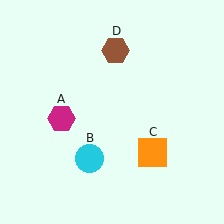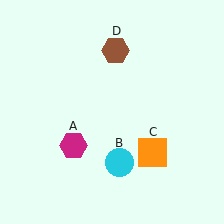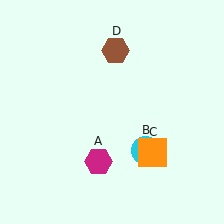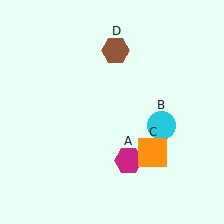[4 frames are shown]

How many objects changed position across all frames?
2 objects changed position: magenta hexagon (object A), cyan circle (object B).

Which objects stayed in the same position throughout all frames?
Orange square (object C) and brown hexagon (object D) remained stationary.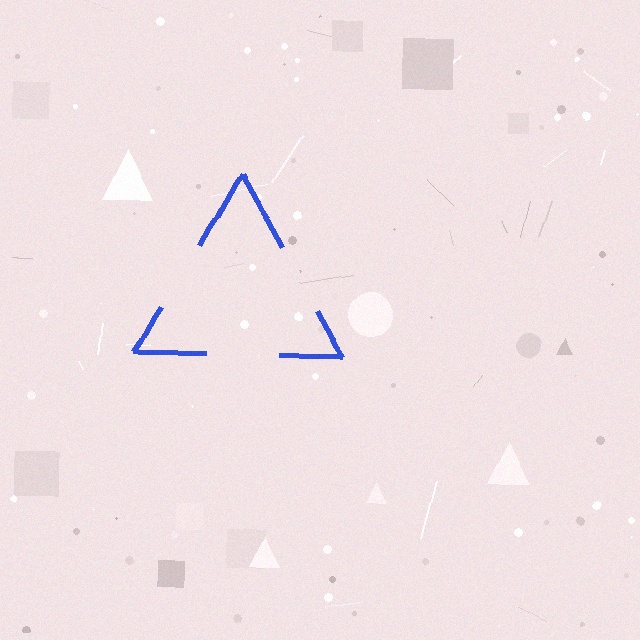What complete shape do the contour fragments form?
The contour fragments form a triangle.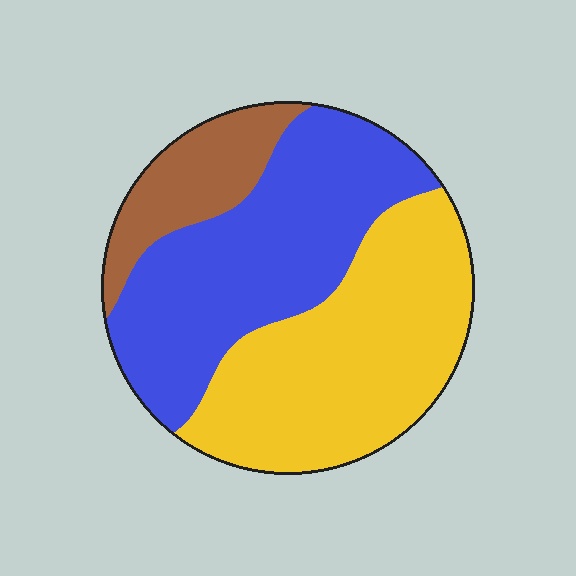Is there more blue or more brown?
Blue.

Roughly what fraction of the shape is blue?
Blue takes up about two fifths (2/5) of the shape.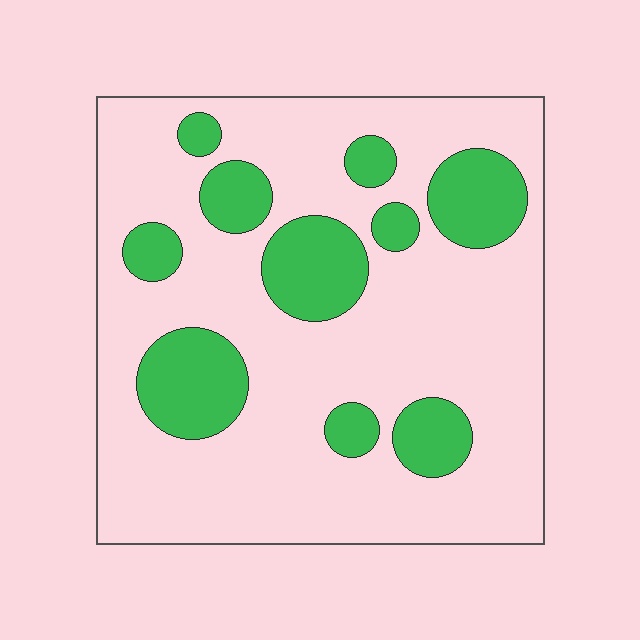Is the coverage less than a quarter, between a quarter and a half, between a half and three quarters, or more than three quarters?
Less than a quarter.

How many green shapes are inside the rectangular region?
10.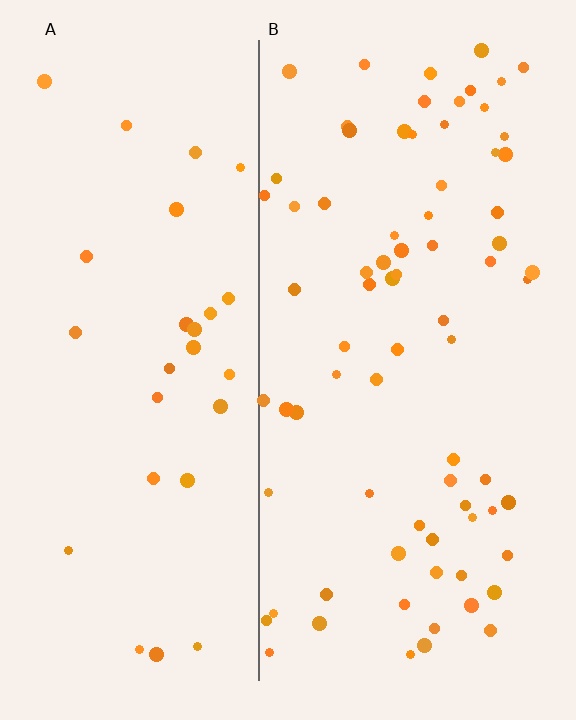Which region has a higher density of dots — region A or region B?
B (the right).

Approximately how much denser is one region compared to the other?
Approximately 2.6× — region B over region A.